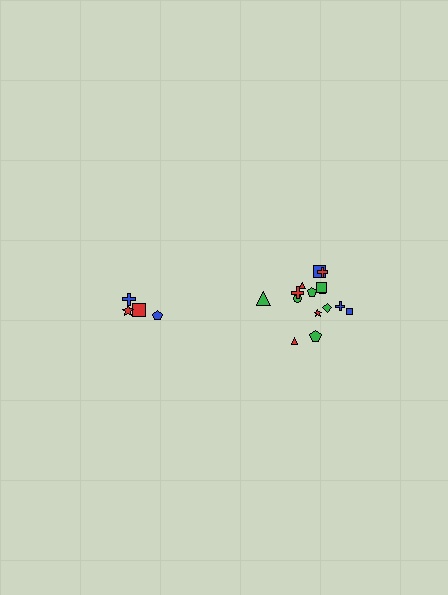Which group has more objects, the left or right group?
The right group.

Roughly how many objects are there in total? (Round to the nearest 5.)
Roughly 20 objects in total.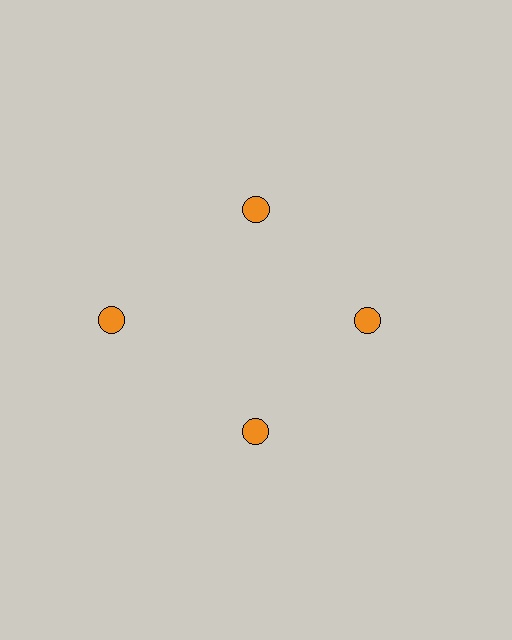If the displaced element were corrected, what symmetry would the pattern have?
It would have 4-fold rotational symmetry — the pattern would map onto itself every 90 degrees.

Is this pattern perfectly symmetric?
No. The 4 orange circles are arranged in a ring, but one element near the 9 o'clock position is pushed outward from the center, breaking the 4-fold rotational symmetry.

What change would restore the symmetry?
The symmetry would be restored by moving it inward, back onto the ring so that all 4 circles sit at equal angles and equal distance from the center.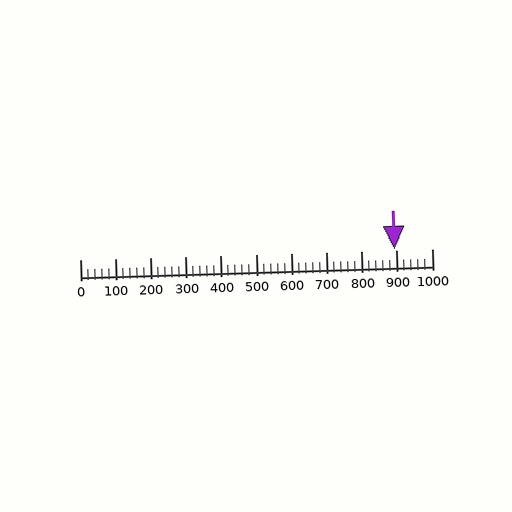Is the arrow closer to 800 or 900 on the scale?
The arrow is closer to 900.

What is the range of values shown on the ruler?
The ruler shows values from 0 to 1000.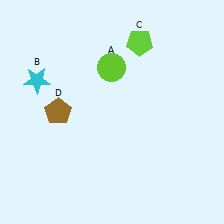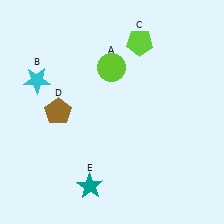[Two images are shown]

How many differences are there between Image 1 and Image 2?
There is 1 difference between the two images.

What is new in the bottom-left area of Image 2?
A teal star (E) was added in the bottom-left area of Image 2.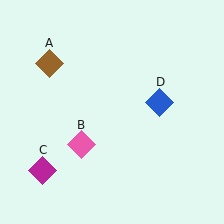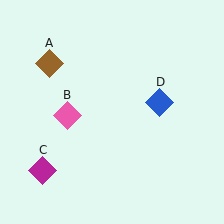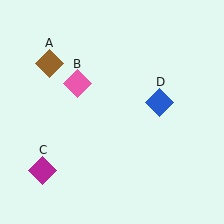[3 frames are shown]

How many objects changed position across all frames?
1 object changed position: pink diamond (object B).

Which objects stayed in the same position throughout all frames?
Brown diamond (object A) and magenta diamond (object C) and blue diamond (object D) remained stationary.